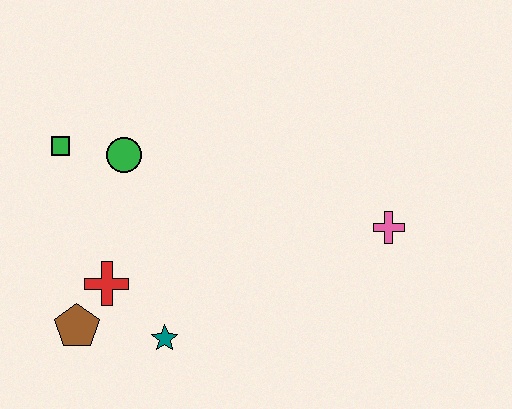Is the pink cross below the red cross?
No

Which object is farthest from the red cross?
The pink cross is farthest from the red cross.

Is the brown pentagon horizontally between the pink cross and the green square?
Yes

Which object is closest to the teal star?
The red cross is closest to the teal star.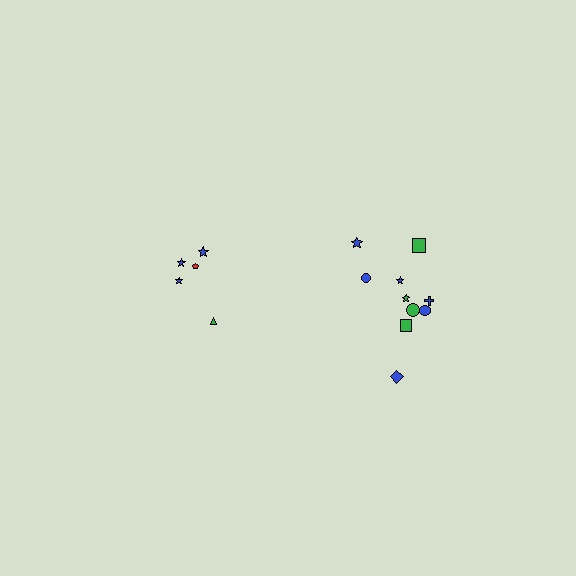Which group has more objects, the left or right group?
The right group.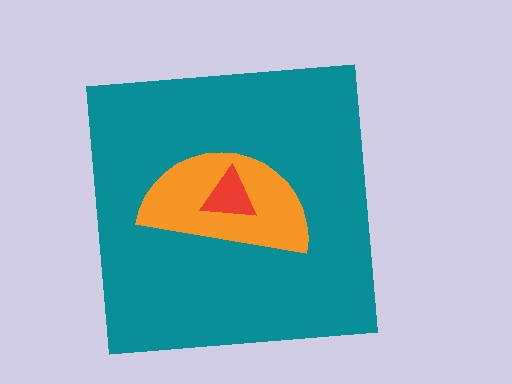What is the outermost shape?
The teal square.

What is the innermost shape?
The red triangle.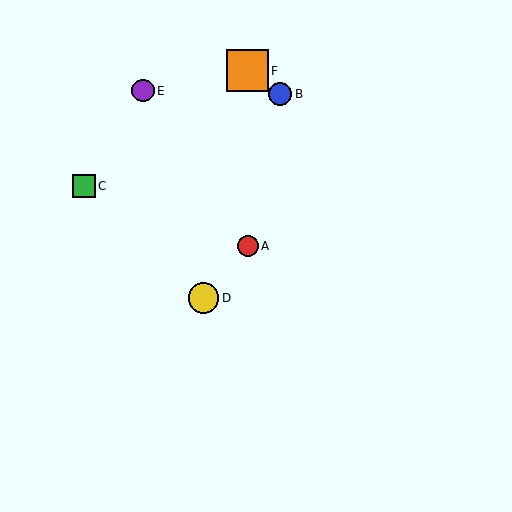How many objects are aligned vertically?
2 objects (A, F) are aligned vertically.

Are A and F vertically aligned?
Yes, both are at x≈248.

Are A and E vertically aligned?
No, A is at x≈248 and E is at x≈143.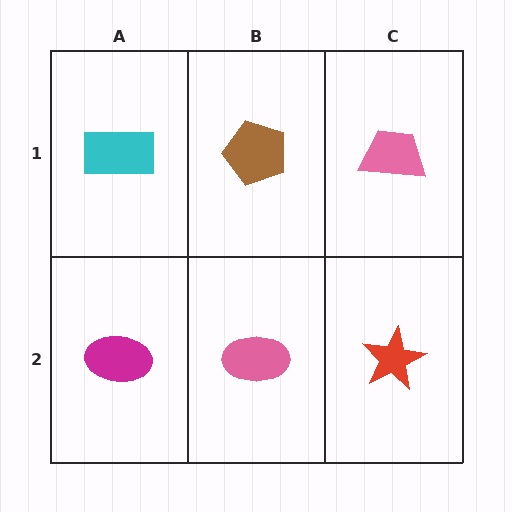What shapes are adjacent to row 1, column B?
A pink ellipse (row 2, column B), a cyan rectangle (row 1, column A), a pink trapezoid (row 1, column C).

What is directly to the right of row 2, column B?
A red star.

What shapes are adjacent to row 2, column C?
A pink trapezoid (row 1, column C), a pink ellipse (row 2, column B).